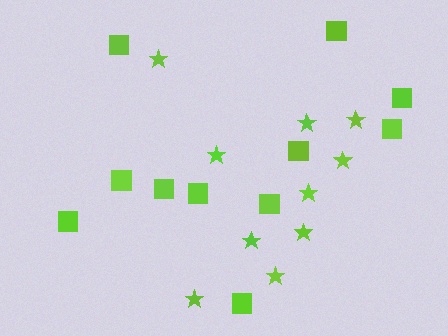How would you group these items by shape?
There are 2 groups: one group of squares (11) and one group of stars (10).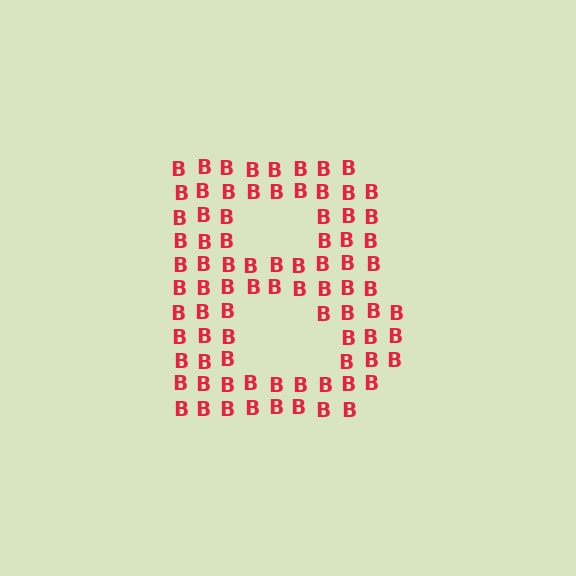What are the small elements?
The small elements are letter B's.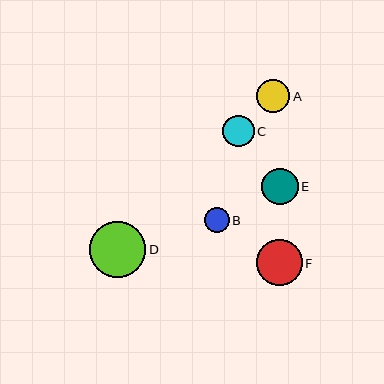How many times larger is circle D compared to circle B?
Circle D is approximately 2.3 times the size of circle B.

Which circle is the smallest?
Circle B is the smallest with a size of approximately 24 pixels.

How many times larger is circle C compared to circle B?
Circle C is approximately 1.3 times the size of circle B.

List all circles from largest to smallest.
From largest to smallest: D, F, E, A, C, B.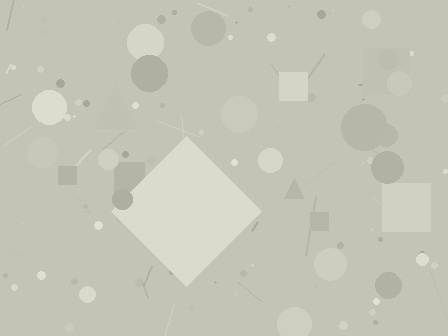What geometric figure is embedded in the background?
A diamond is embedded in the background.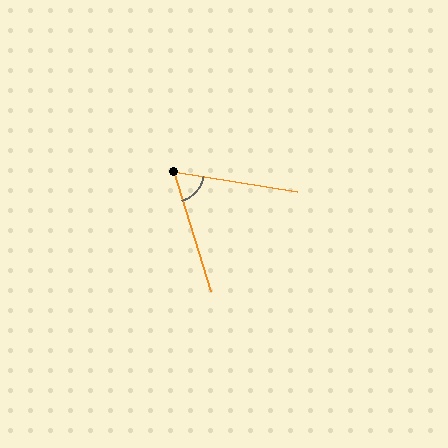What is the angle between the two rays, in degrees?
Approximately 64 degrees.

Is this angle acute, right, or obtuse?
It is acute.